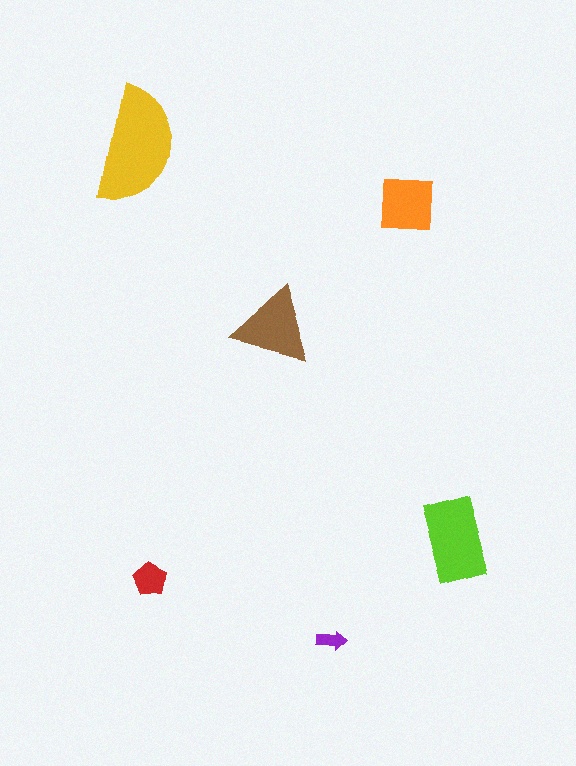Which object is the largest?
The yellow semicircle.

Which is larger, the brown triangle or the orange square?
The brown triangle.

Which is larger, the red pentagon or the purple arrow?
The red pentagon.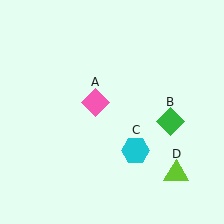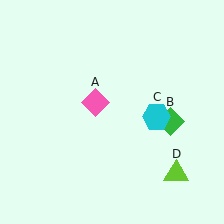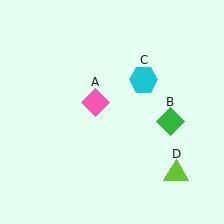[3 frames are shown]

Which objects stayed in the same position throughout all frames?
Pink diamond (object A) and green diamond (object B) and lime triangle (object D) remained stationary.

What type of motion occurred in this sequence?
The cyan hexagon (object C) rotated counterclockwise around the center of the scene.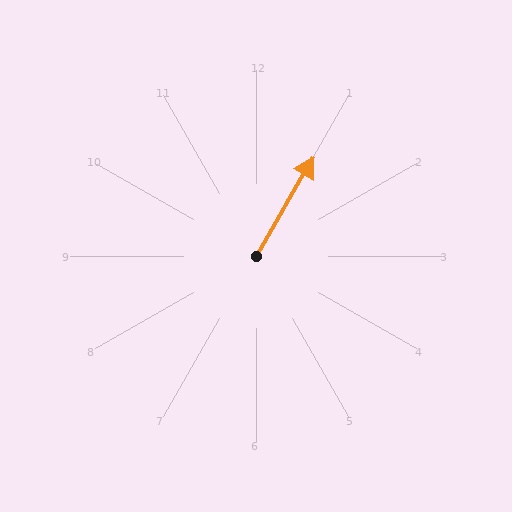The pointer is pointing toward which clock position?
Roughly 1 o'clock.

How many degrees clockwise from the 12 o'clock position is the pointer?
Approximately 30 degrees.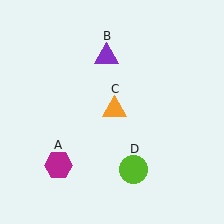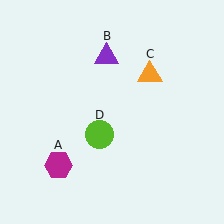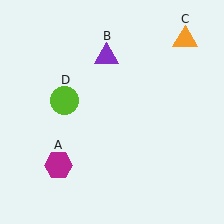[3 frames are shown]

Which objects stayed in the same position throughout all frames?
Magenta hexagon (object A) and purple triangle (object B) remained stationary.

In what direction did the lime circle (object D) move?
The lime circle (object D) moved up and to the left.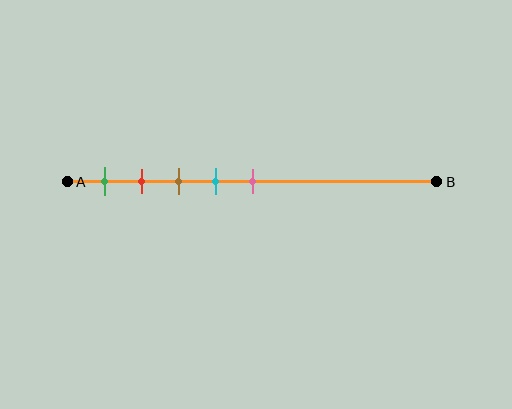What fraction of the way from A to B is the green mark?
The green mark is approximately 10% (0.1) of the way from A to B.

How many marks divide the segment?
There are 5 marks dividing the segment.